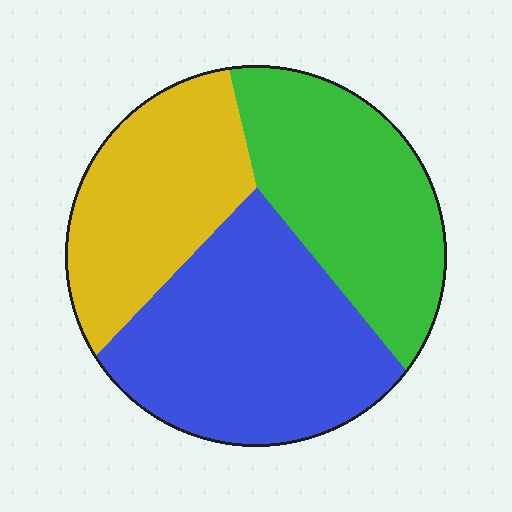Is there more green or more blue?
Blue.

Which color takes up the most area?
Blue, at roughly 40%.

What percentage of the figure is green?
Green covers around 30% of the figure.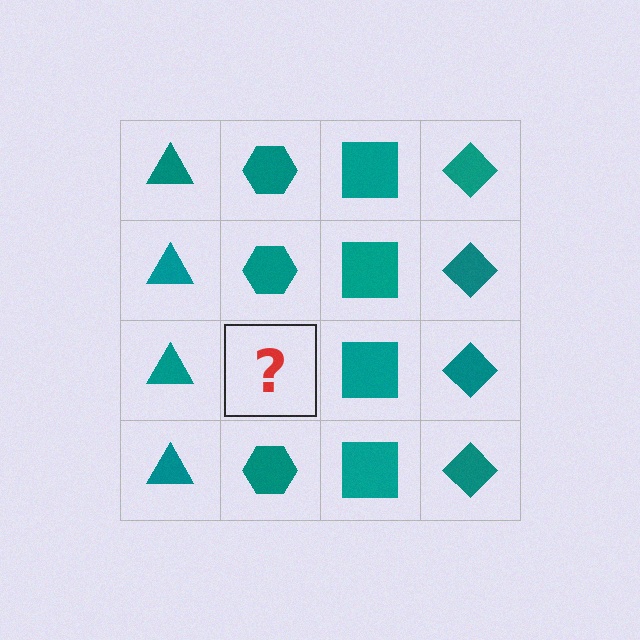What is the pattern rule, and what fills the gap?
The rule is that each column has a consistent shape. The gap should be filled with a teal hexagon.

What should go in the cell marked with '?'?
The missing cell should contain a teal hexagon.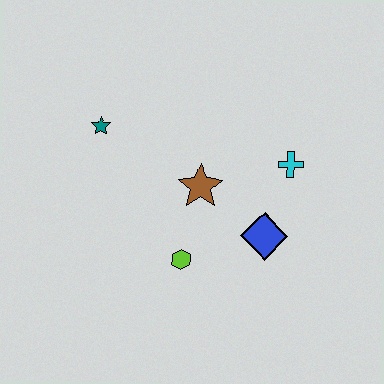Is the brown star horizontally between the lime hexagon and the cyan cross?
Yes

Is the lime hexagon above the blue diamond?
No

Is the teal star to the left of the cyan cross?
Yes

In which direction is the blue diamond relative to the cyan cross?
The blue diamond is below the cyan cross.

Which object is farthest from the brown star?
The teal star is farthest from the brown star.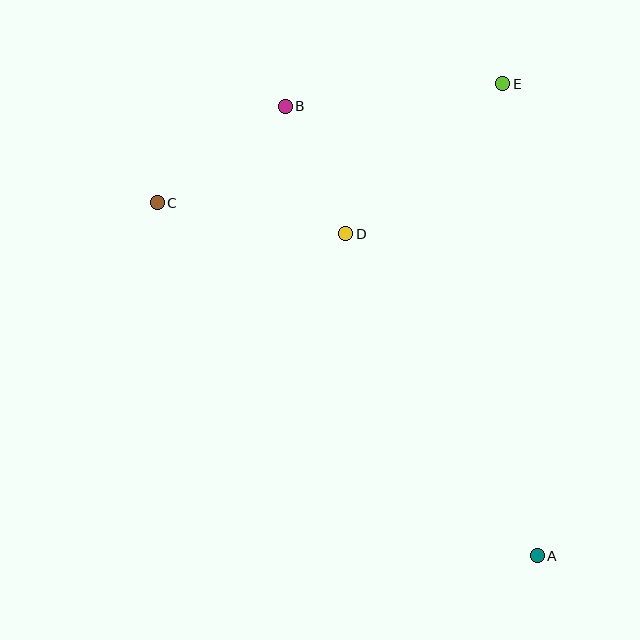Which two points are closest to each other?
Points B and D are closest to each other.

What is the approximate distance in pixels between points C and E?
The distance between C and E is approximately 365 pixels.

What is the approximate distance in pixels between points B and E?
The distance between B and E is approximately 219 pixels.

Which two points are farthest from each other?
Points A and C are farthest from each other.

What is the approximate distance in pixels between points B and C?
The distance between B and C is approximately 160 pixels.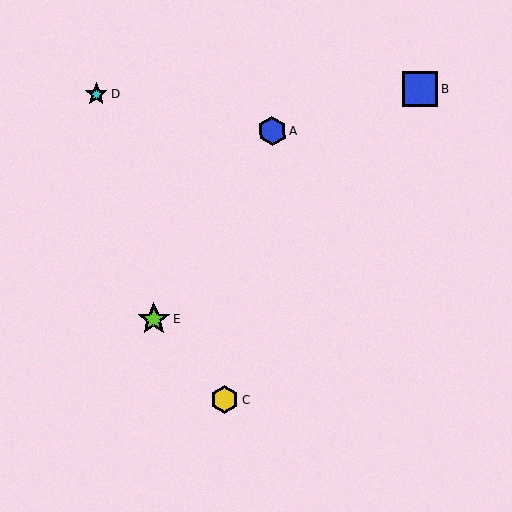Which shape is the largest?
The blue square (labeled B) is the largest.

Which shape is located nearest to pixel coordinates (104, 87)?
The cyan star (labeled D) at (97, 94) is nearest to that location.